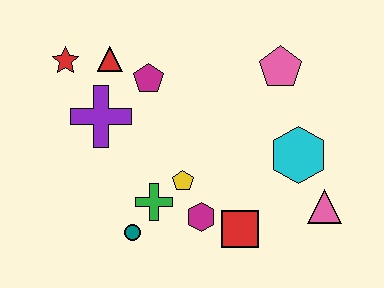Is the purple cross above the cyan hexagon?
Yes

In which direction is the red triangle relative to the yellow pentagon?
The red triangle is above the yellow pentagon.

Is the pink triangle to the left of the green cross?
No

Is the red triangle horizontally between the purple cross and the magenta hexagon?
Yes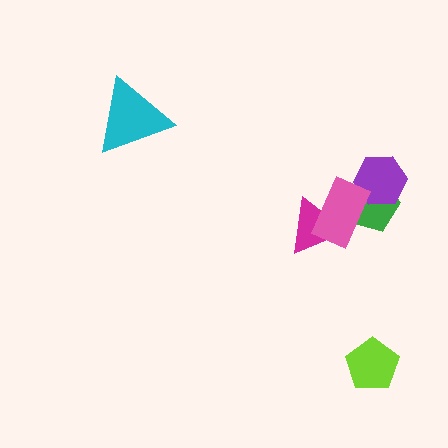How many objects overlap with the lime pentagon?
0 objects overlap with the lime pentagon.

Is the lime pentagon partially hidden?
No, no other shape covers it.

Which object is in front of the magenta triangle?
The pink rectangle is in front of the magenta triangle.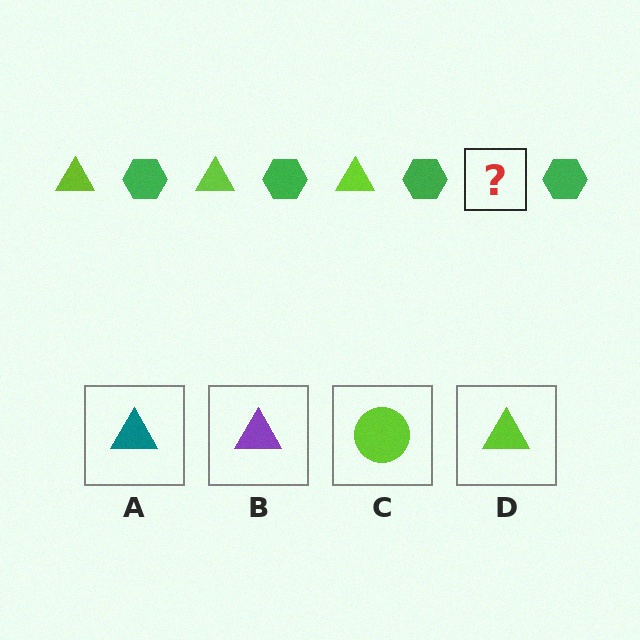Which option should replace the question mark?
Option D.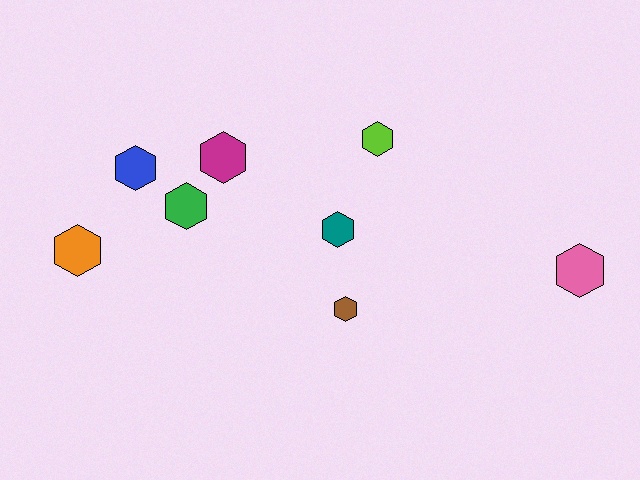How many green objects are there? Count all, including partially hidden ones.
There is 1 green object.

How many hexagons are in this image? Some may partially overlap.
There are 8 hexagons.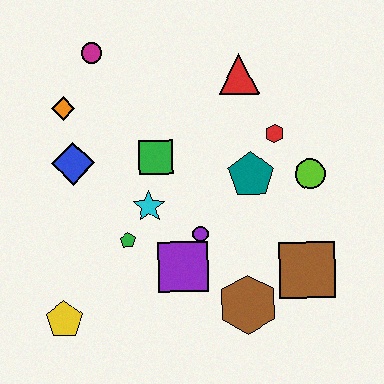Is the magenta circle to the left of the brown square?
Yes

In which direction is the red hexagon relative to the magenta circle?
The red hexagon is to the right of the magenta circle.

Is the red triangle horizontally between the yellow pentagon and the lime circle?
Yes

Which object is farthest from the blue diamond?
The brown square is farthest from the blue diamond.